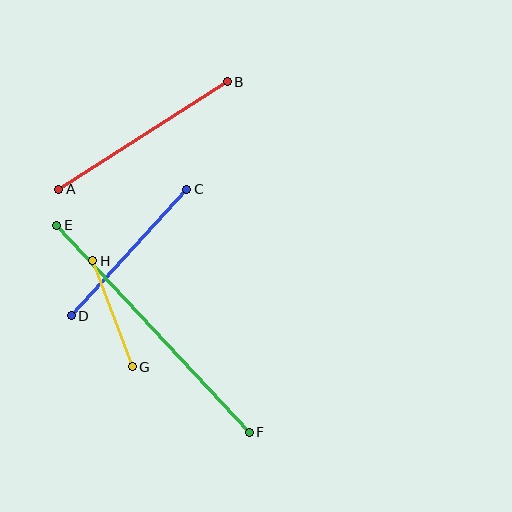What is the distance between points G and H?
The distance is approximately 113 pixels.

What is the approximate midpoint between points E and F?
The midpoint is at approximately (153, 329) pixels.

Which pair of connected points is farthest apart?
Points E and F are farthest apart.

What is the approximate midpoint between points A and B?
The midpoint is at approximately (143, 135) pixels.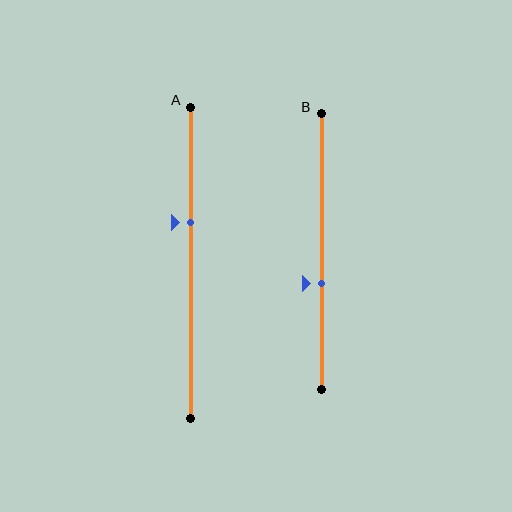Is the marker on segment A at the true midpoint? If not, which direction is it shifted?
No, the marker on segment A is shifted upward by about 13% of the segment length.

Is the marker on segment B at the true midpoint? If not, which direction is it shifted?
No, the marker on segment B is shifted downward by about 12% of the segment length.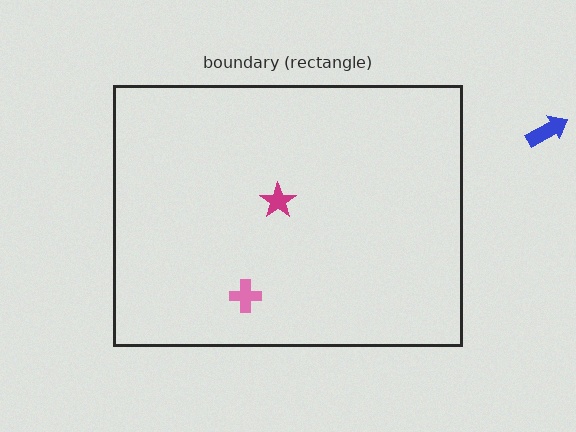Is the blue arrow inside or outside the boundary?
Outside.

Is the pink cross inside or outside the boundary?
Inside.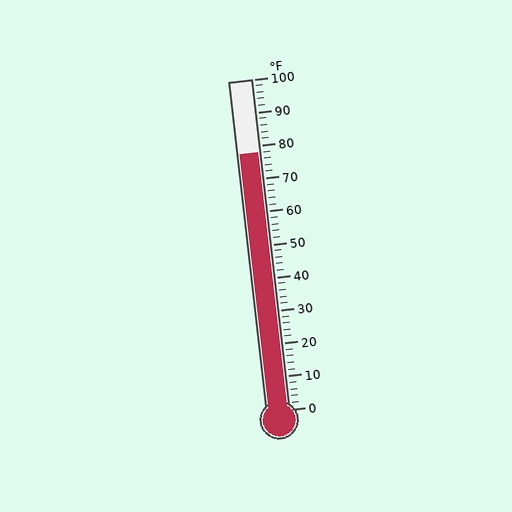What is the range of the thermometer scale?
The thermometer scale ranges from 0°F to 100°F.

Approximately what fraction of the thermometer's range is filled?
The thermometer is filled to approximately 80% of its range.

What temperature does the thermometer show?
The thermometer shows approximately 78°F.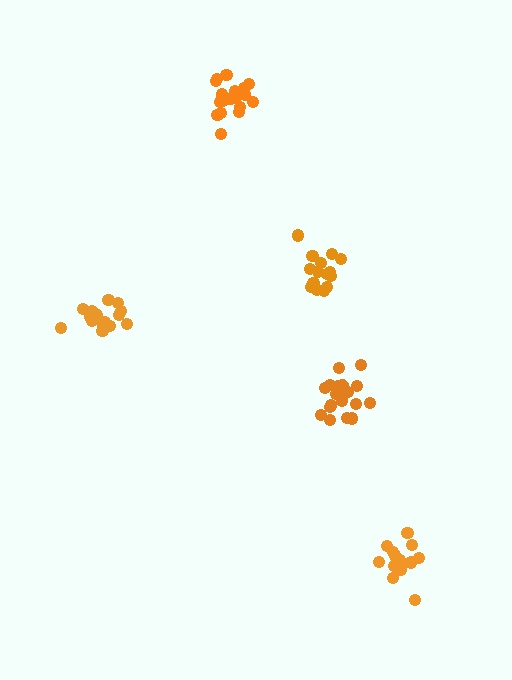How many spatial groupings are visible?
There are 5 spatial groupings.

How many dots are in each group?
Group 1: 18 dots, Group 2: 19 dots, Group 3: 16 dots, Group 4: 17 dots, Group 5: 14 dots (84 total).